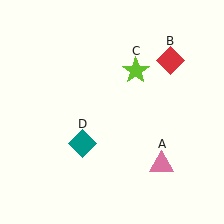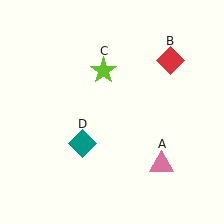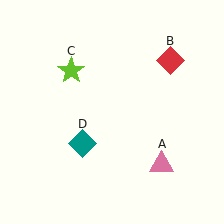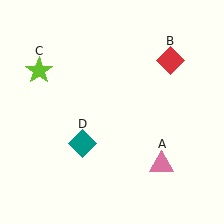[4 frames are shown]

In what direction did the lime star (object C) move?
The lime star (object C) moved left.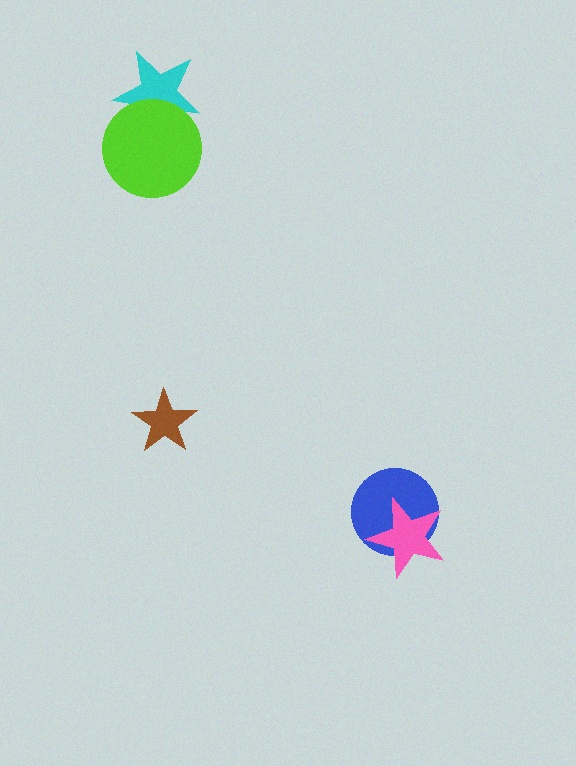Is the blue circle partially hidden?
Yes, it is partially covered by another shape.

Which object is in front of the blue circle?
The pink star is in front of the blue circle.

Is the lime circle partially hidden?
No, no other shape covers it.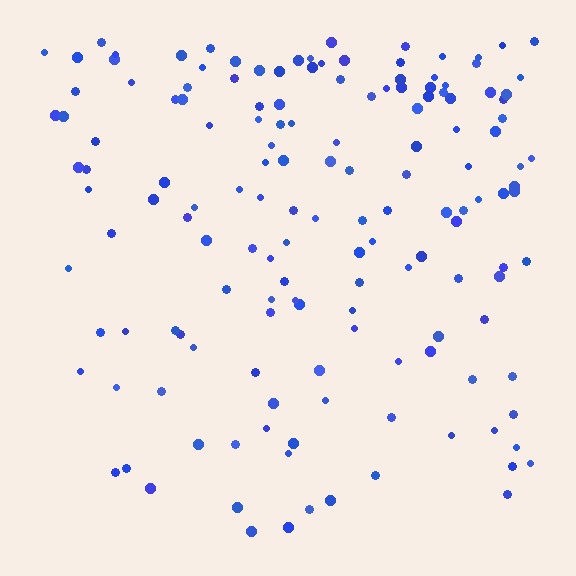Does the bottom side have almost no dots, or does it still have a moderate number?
Still a moderate number, just noticeably fewer than the top.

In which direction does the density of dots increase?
From bottom to top, with the top side densest.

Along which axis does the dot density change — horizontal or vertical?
Vertical.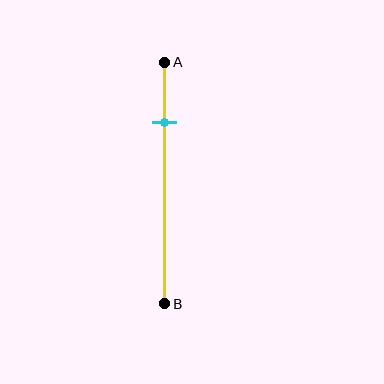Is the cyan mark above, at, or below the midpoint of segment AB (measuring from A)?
The cyan mark is above the midpoint of segment AB.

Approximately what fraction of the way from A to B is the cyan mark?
The cyan mark is approximately 25% of the way from A to B.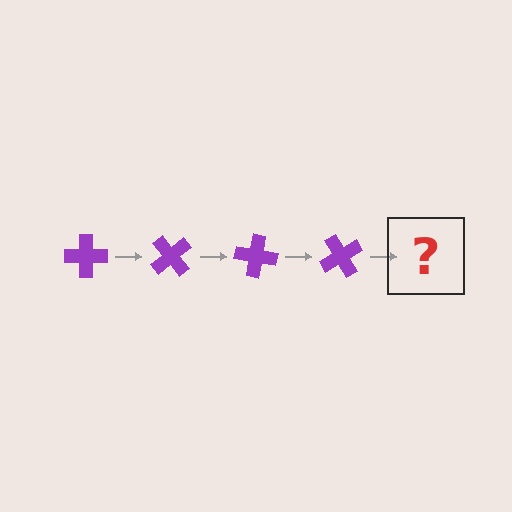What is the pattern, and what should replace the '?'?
The pattern is that the cross rotates 50 degrees each step. The '?' should be a purple cross rotated 200 degrees.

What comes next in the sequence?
The next element should be a purple cross rotated 200 degrees.